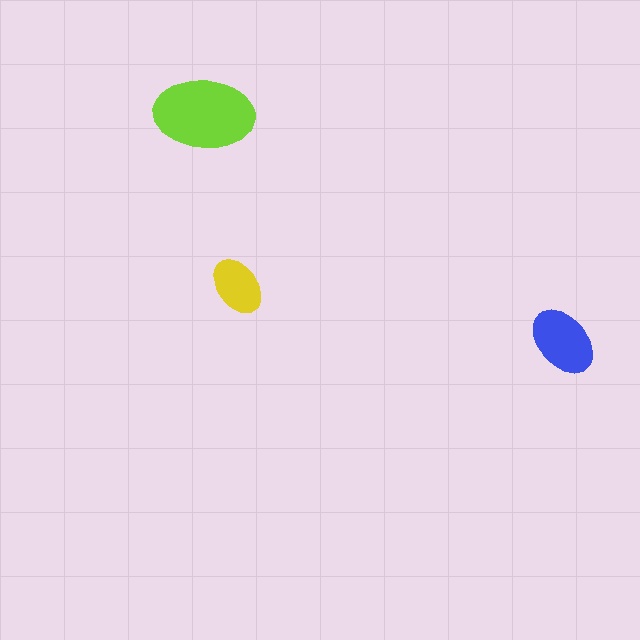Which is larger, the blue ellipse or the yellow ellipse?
The blue one.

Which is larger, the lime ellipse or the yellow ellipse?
The lime one.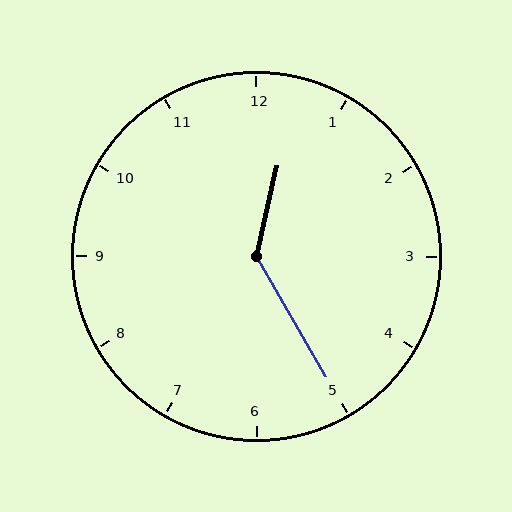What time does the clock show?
12:25.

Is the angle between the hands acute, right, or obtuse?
It is obtuse.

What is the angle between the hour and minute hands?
Approximately 138 degrees.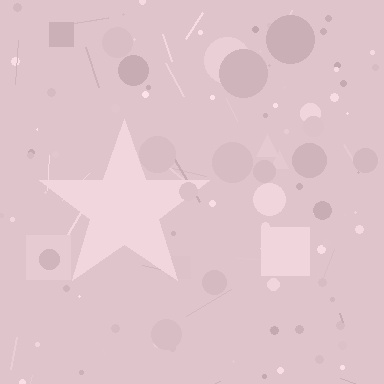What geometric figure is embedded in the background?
A star is embedded in the background.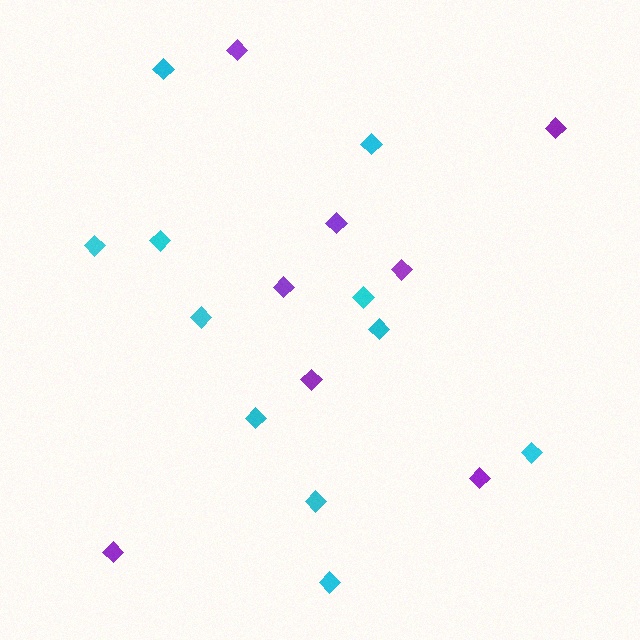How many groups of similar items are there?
There are 2 groups: one group of cyan diamonds (11) and one group of purple diamonds (8).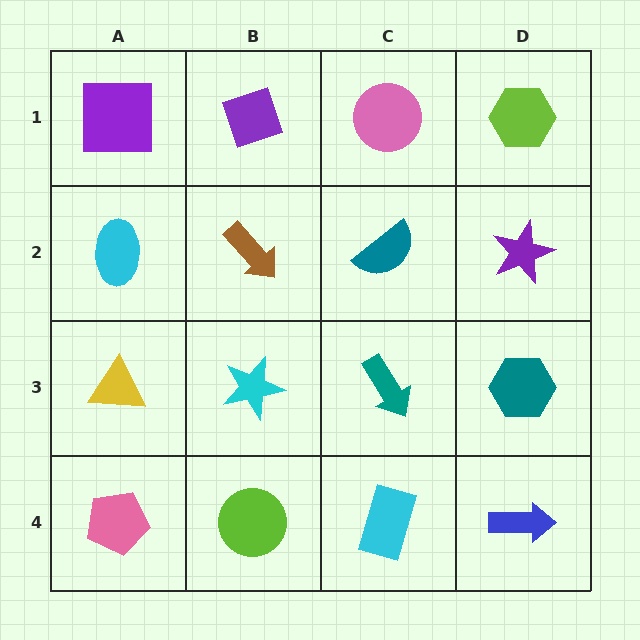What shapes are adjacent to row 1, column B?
A brown arrow (row 2, column B), a purple square (row 1, column A), a pink circle (row 1, column C).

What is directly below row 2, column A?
A yellow triangle.